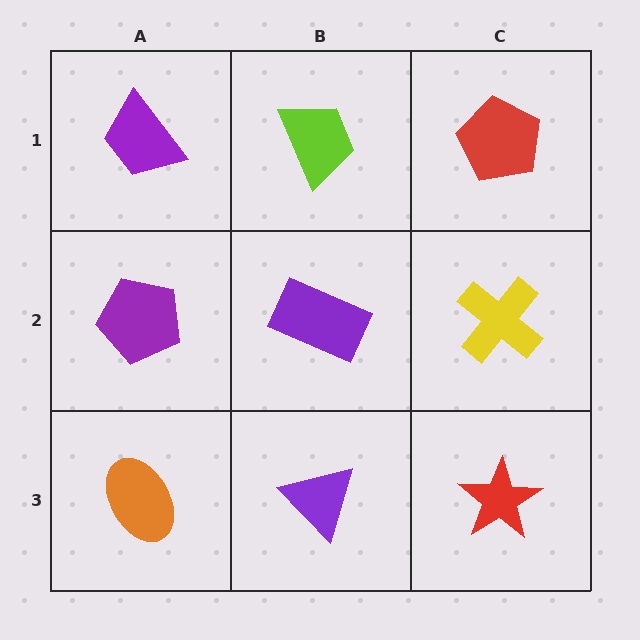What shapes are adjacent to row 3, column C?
A yellow cross (row 2, column C), a purple triangle (row 3, column B).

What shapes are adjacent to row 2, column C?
A red pentagon (row 1, column C), a red star (row 3, column C), a purple rectangle (row 2, column B).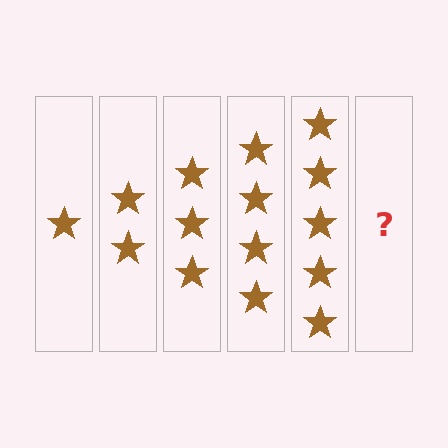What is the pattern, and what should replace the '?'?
The pattern is that each step adds one more star. The '?' should be 6 stars.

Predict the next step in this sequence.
The next step is 6 stars.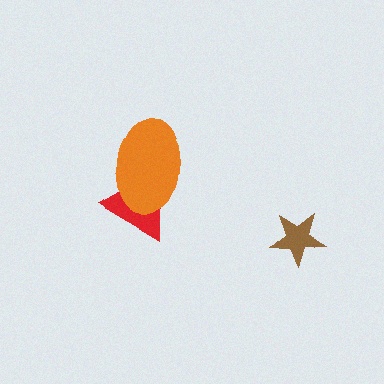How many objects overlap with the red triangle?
1 object overlaps with the red triangle.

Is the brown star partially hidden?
No, no other shape covers it.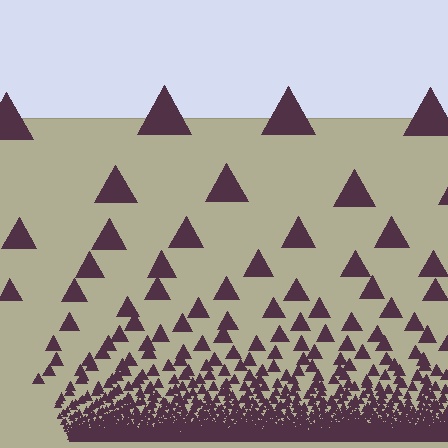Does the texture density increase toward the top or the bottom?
Density increases toward the bottom.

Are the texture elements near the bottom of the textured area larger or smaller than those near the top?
Smaller. The gradient is inverted — elements near the bottom are smaller and denser.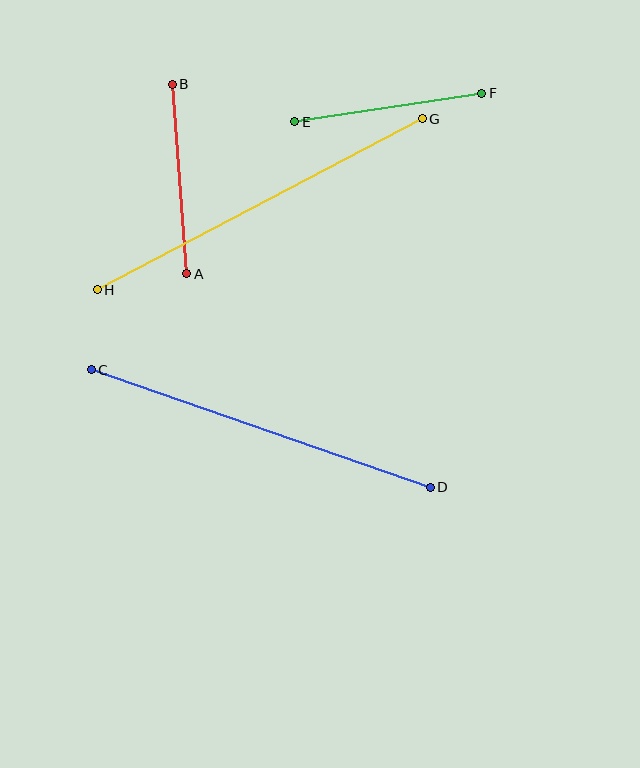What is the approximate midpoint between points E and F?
The midpoint is at approximately (388, 108) pixels.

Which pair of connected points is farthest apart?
Points G and H are farthest apart.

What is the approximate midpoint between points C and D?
The midpoint is at approximately (261, 429) pixels.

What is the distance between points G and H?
The distance is approximately 367 pixels.